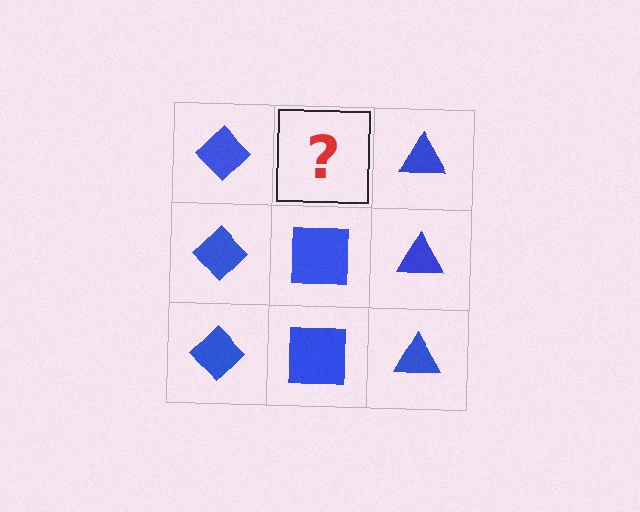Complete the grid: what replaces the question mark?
The question mark should be replaced with a blue square.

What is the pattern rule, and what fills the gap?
The rule is that each column has a consistent shape. The gap should be filled with a blue square.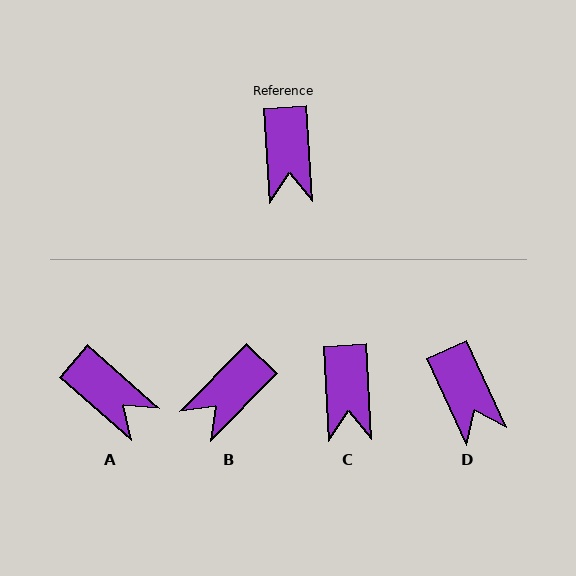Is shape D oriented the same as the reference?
No, it is off by about 22 degrees.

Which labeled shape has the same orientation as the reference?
C.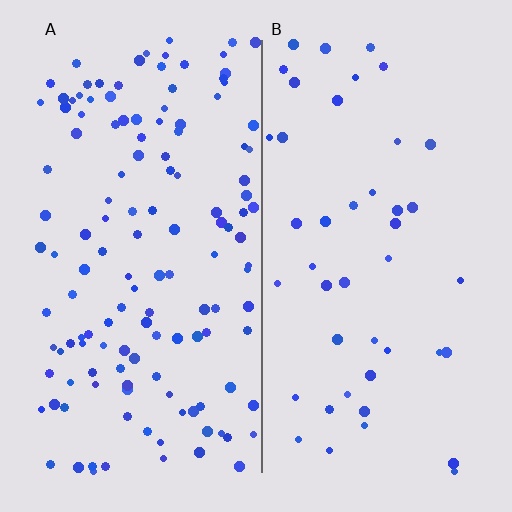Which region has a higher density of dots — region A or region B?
A (the left).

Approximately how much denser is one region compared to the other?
Approximately 3.0× — region A over region B.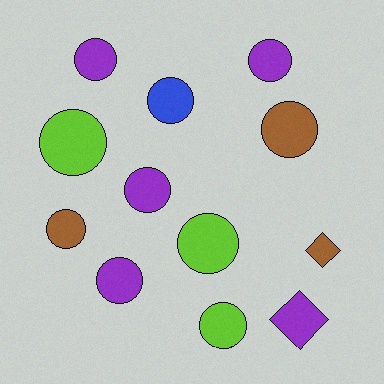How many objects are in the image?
There are 12 objects.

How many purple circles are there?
There are 4 purple circles.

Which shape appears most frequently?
Circle, with 10 objects.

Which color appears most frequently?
Purple, with 5 objects.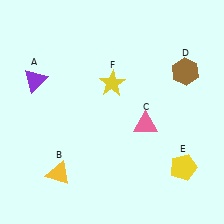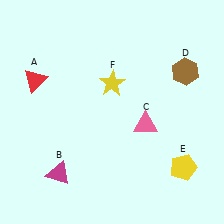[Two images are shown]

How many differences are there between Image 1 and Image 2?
There are 2 differences between the two images.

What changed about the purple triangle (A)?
In Image 1, A is purple. In Image 2, it changed to red.